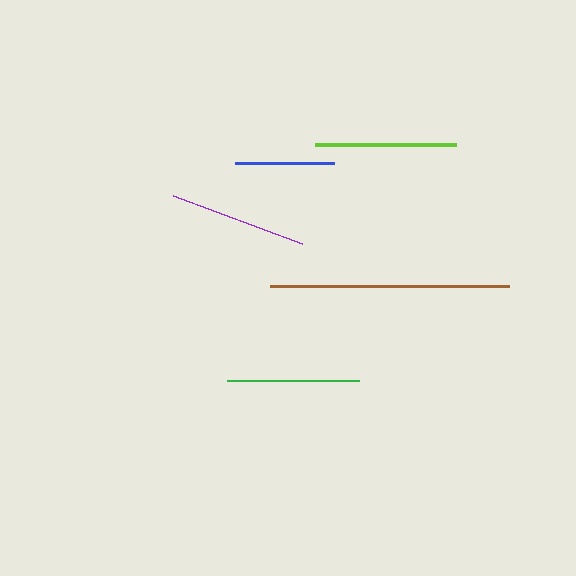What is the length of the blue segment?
The blue segment is approximately 99 pixels long.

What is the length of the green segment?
The green segment is approximately 132 pixels long.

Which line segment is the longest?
The brown line is the longest at approximately 239 pixels.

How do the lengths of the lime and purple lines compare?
The lime and purple lines are approximately the same length.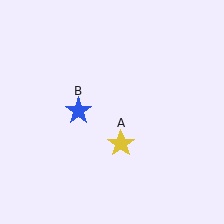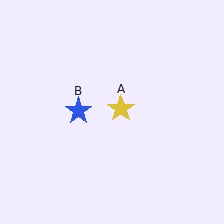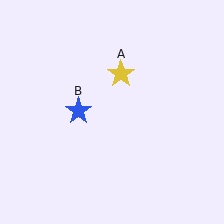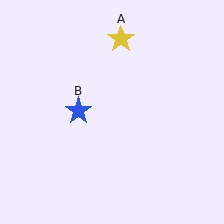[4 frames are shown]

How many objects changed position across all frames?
1 object changed position: yellow star (object A).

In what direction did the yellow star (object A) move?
The yellow star (object A) moved up.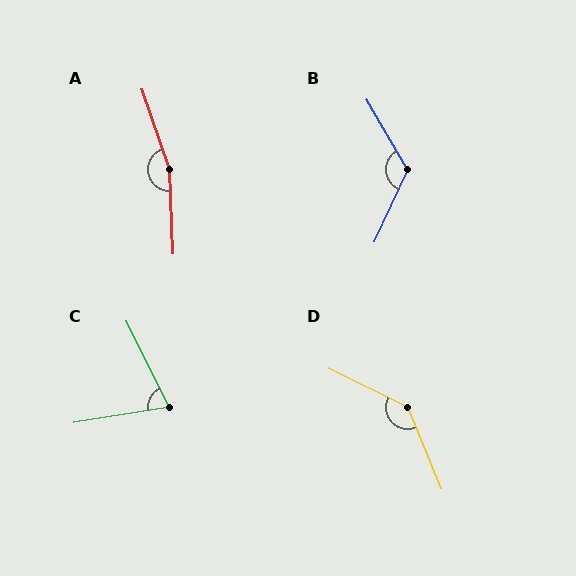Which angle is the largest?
A, at approximately 163 degrees.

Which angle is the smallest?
C, at approximately 73 degrees.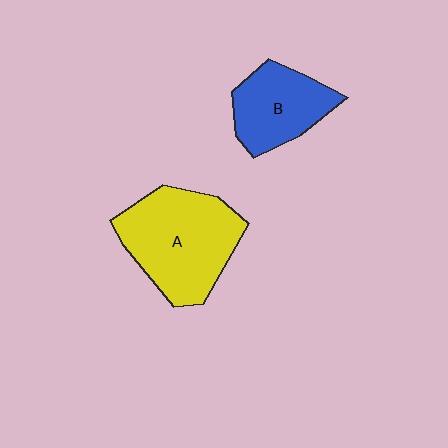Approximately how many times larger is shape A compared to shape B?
Approximately 1.6 times.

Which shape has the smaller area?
Shape B (blue).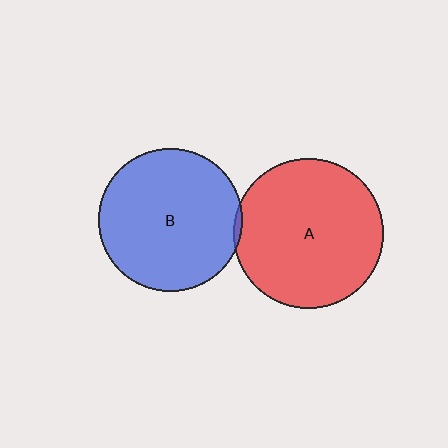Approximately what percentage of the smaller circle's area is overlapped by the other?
Approximately 5%.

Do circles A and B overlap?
Yes.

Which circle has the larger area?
Circle A (red).